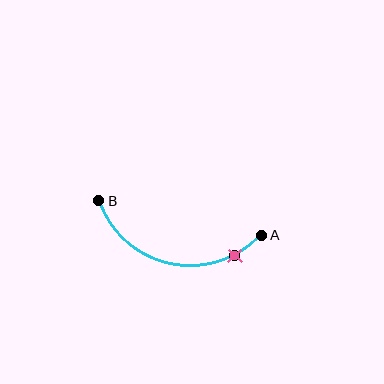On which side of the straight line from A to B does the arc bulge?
The arc bulges below the straight line connecting A and B.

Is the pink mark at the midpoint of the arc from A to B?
No. The pink mark lies on the arc but is closer to endpoint A. The arc midpoint would be at the point on the curve equidistant along the arc from both A and B.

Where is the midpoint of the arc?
The arc midpoint is the point on the curve farthest from the straight line joining A and B. It sits below that line.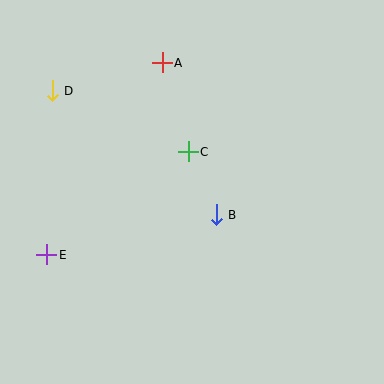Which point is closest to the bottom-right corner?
Point B is closest to the bottom-right corner.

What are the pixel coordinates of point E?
Point E is at (47, 255).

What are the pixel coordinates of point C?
Point C is at (188, 152).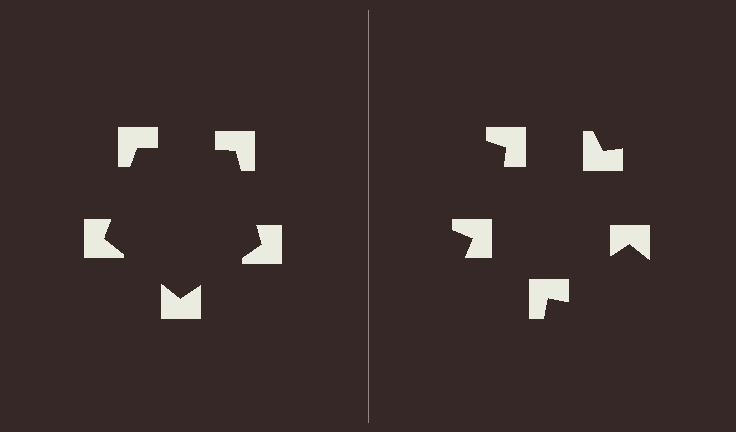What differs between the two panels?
The notched squares are positioned identically on both sides; only the wedge orientations differ. On the left they align to a pentagon; on the right they are misaligned.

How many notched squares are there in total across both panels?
10 — 5 on each side.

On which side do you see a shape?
An illusory pentagon appears on the left side. On the right side the wedge cuts are rotated, so no coherent shape forms.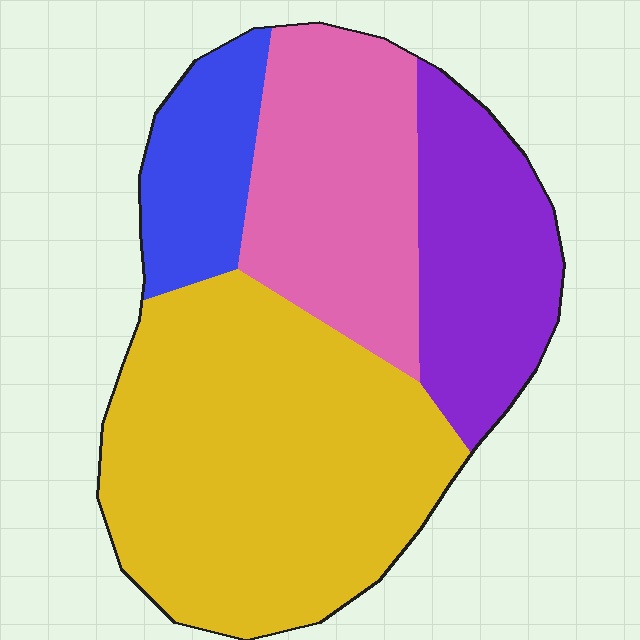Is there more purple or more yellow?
Yellow.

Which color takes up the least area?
Blue, at roughly 10%.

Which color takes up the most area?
Yellow, at roughly 45%.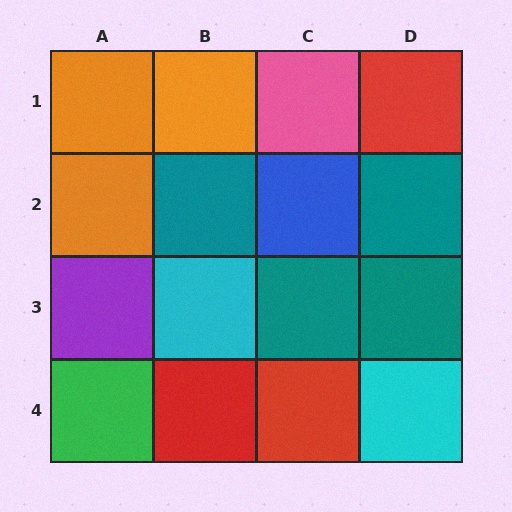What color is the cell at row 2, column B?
Teal.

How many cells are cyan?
2 cells are cyan.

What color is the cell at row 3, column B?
Cyan.